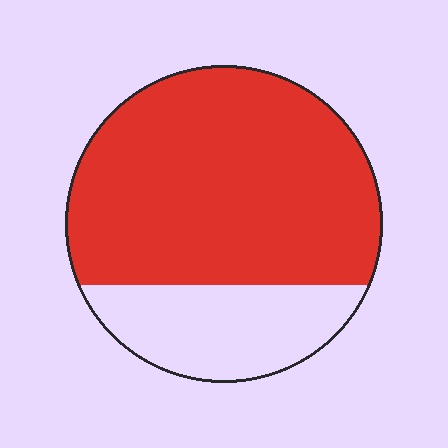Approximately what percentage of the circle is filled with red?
Approximately 75%.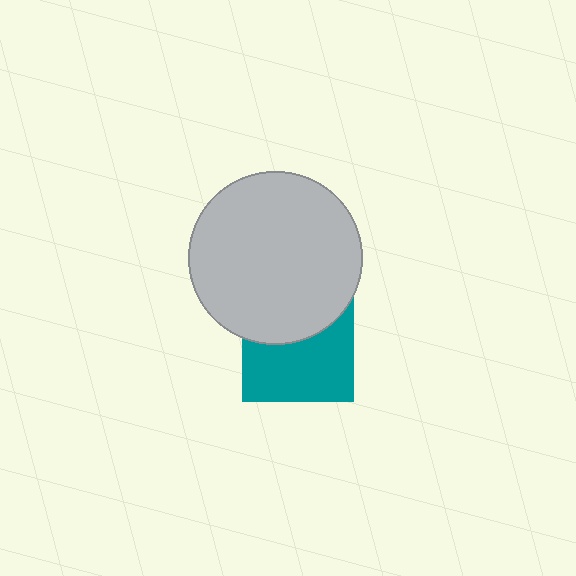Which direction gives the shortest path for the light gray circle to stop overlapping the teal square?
Moving up gives the shortest separation.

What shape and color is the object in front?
The object in front is a light gray circle.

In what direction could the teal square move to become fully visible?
The teal square could move down. That would shift it out from behind the light gray circle entirely.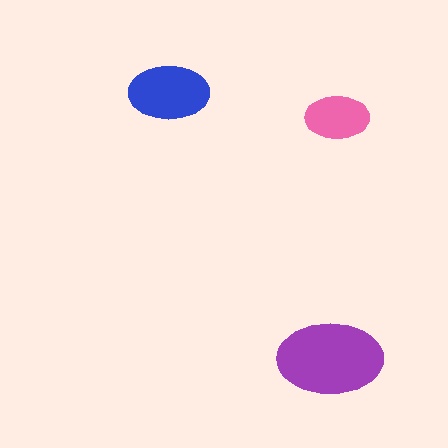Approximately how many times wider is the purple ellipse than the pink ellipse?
About 1.5 times wider.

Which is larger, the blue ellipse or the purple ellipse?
The purple one.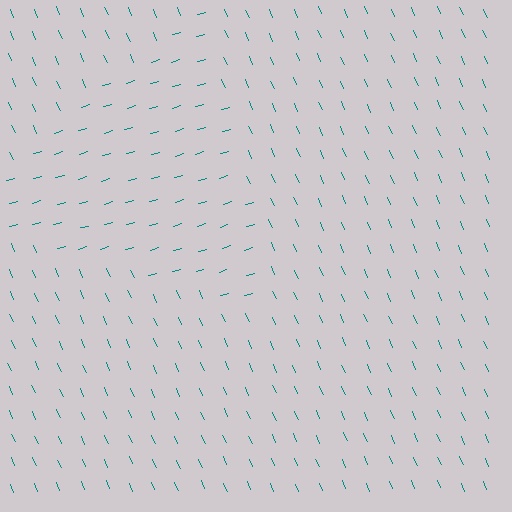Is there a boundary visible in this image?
Yes, there is a texture boundary formed by a change in line orientation.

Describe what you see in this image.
The image is filled with small teal line segments. A triangle region in the image has lines oriented differently from the surrounding lines, creating a visible texture boundary.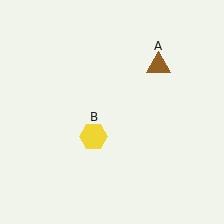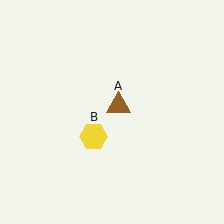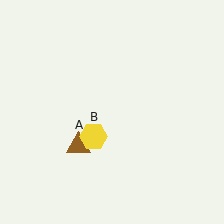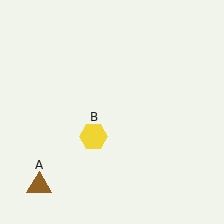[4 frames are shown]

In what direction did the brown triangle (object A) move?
The brown triangle (object A) moved down and to the left.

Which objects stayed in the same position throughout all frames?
Yellow hexagon (object B) remained stationary.